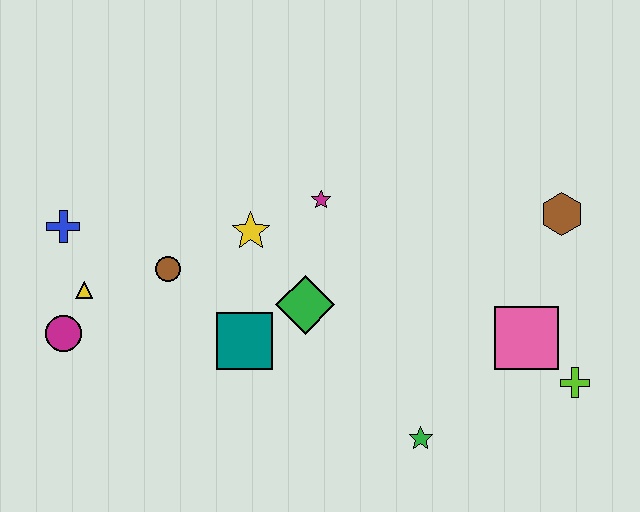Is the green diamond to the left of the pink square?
Yes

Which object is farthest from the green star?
The blue cross is farthest from the green star.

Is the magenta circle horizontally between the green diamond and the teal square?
No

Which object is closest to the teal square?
The green diamond is closest to the teal square.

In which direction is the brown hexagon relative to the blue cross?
The brown hexagon is to the right of the blue cross.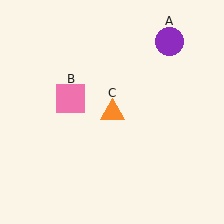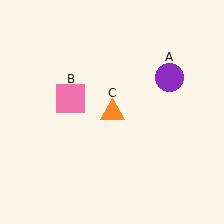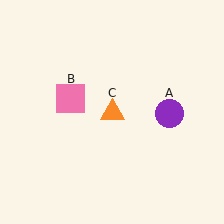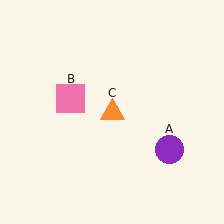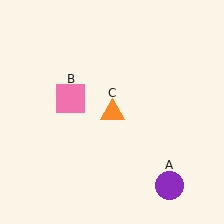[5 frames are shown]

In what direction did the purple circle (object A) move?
The purple circle (object A) moved down.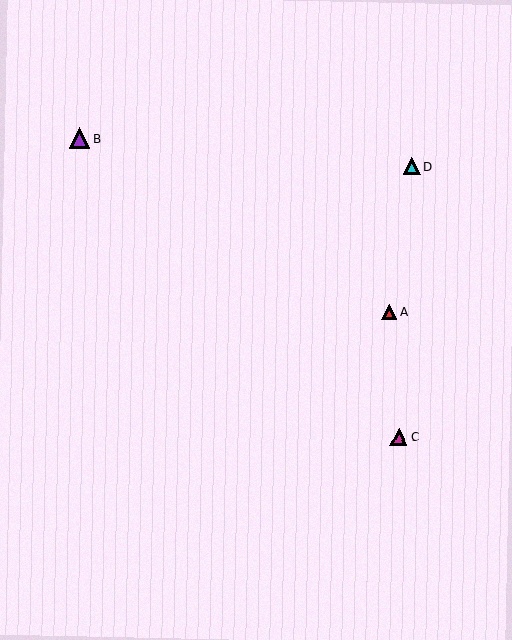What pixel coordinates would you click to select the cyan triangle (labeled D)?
Click at (412, 166) to select the cyan triangle D.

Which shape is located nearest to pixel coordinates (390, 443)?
The magenta triangle (labeled C) at (399, 437) is nearest to that location.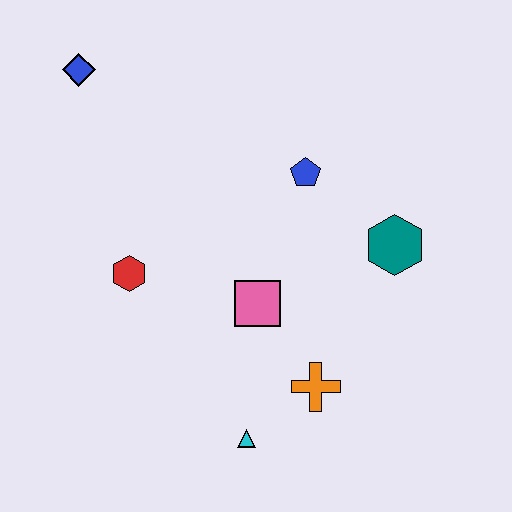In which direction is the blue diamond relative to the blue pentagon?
The blue diamond is to the left of the blue pentagon.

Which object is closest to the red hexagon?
The pink square is closest to the red hexagon.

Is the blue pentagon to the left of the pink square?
No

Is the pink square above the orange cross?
Yes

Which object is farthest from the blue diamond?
The cyan triangle is farthest from the blue diamond.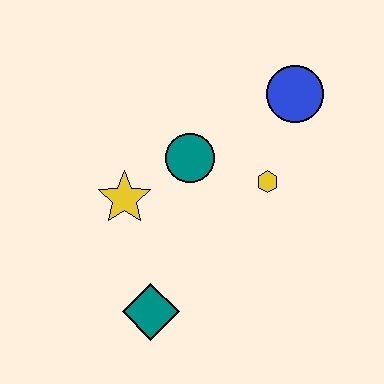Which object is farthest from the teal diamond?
The blue circle is farthest from the teal diamond.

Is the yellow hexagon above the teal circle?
No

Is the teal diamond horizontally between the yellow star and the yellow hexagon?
Yes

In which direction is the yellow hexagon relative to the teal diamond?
The yellow hexagon is above the teal diamond.